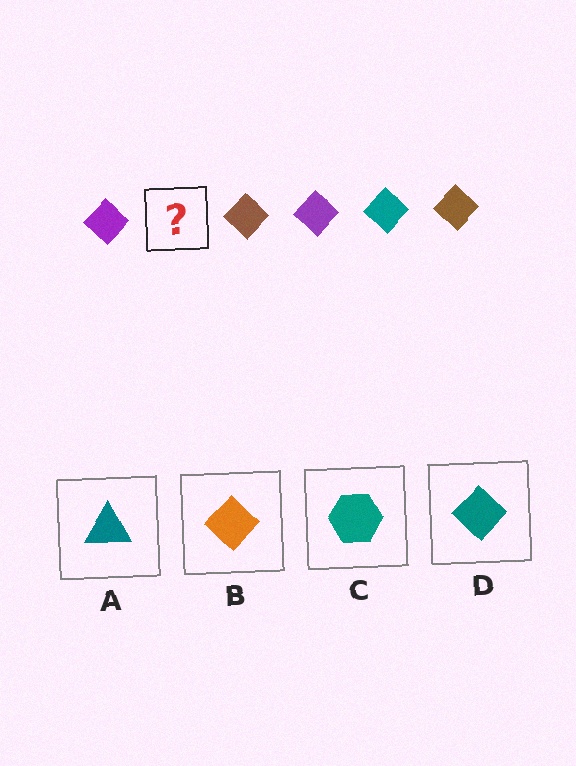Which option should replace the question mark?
Option D.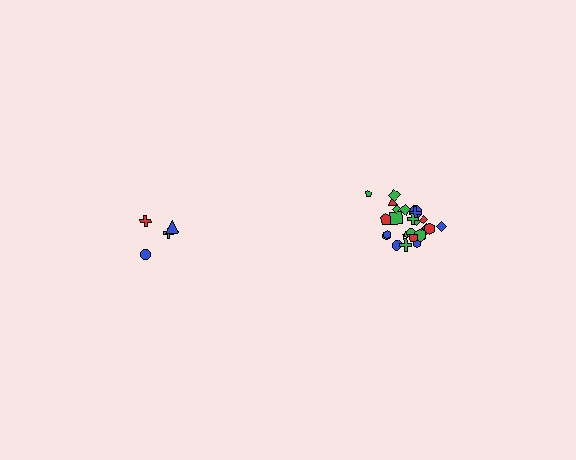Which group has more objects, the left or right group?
The right group.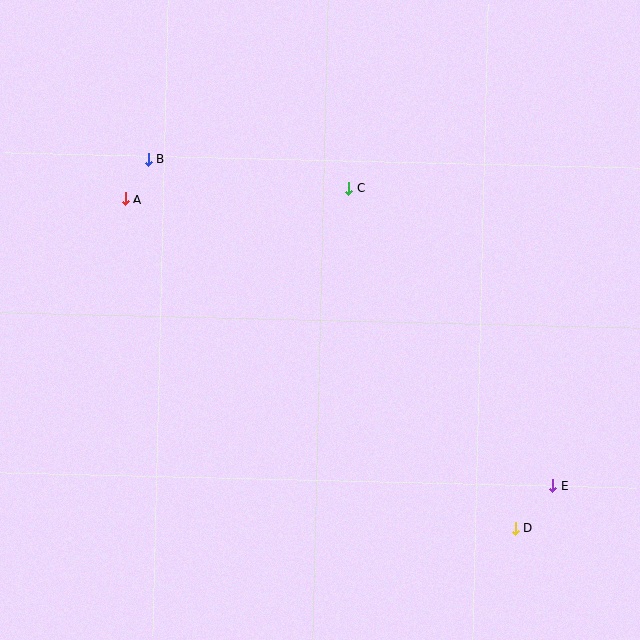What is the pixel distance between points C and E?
The distance between C and E is 361 pixels.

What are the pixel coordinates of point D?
Point D is at (515, 528).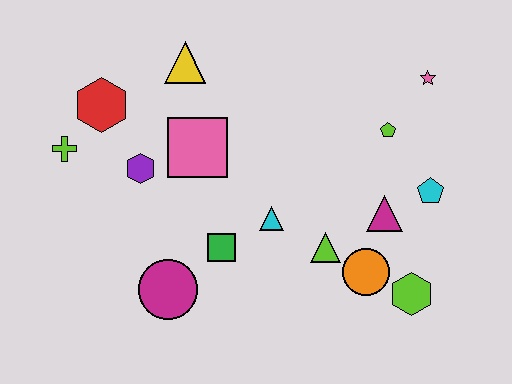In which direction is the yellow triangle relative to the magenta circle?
The yellow triangle is above the magenta circle.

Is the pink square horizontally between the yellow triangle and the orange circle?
Yes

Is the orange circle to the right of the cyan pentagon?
No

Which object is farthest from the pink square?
The lime hexagon is farthest from the pink square.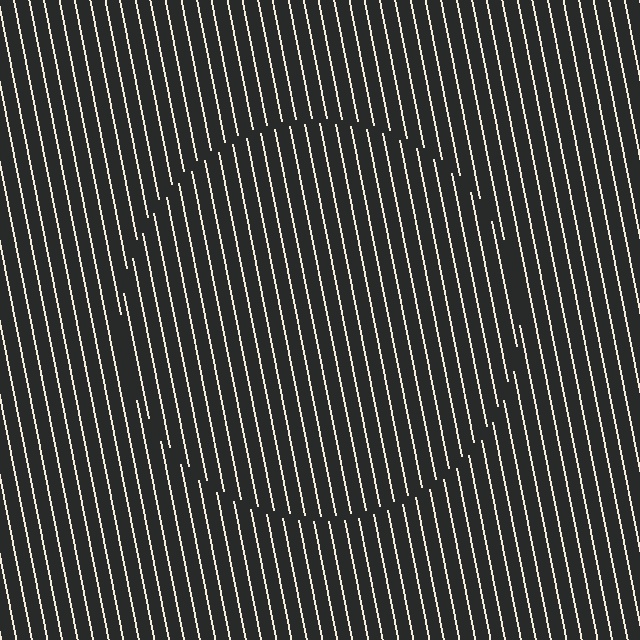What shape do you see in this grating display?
An illusory circle. The interior of the shape contains the same grating, shifted by half a period — the contour is defined by the phase discontinuity where line-ends from the inner and outer gratings abut.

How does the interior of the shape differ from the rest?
The interior of the shape contains the same grating, shifted by half a period — the contour is defined by the phase discontinuity where line-ends from the inner and outer gratings abut.